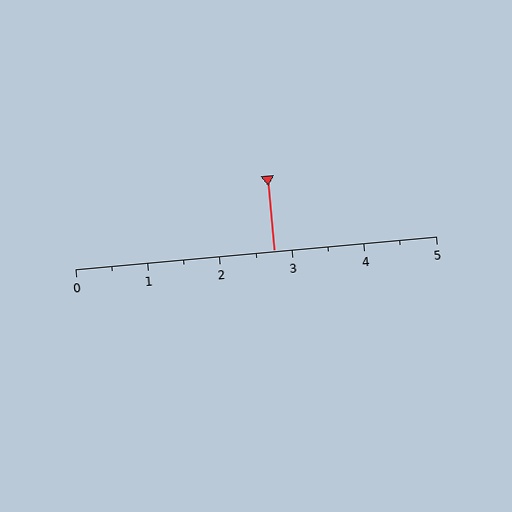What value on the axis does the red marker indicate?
The marker indicates approximately 2.8.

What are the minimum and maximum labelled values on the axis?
The axis runs from 0 to 5.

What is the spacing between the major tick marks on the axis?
The major ticks are spaced 1 apart.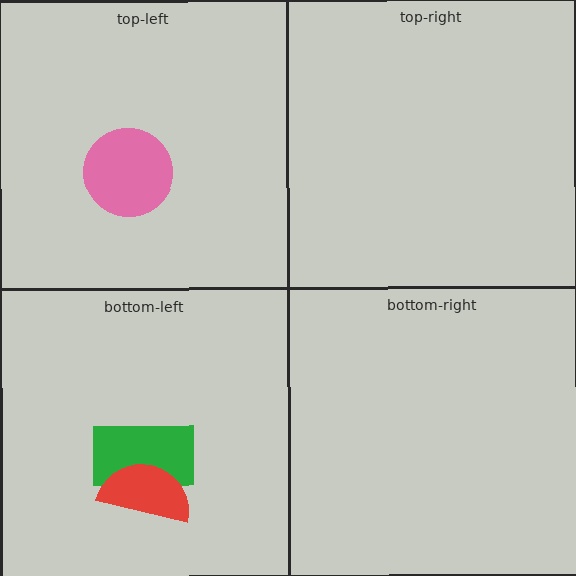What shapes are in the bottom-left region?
The green rectangle, the red semicircle.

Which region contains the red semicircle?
The bottom-left region.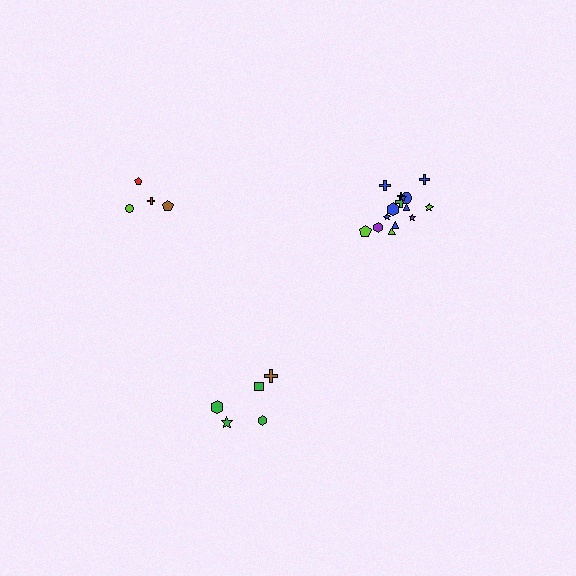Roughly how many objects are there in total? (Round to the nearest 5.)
Roughly 25 objects in total.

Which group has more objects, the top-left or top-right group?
The top-right group.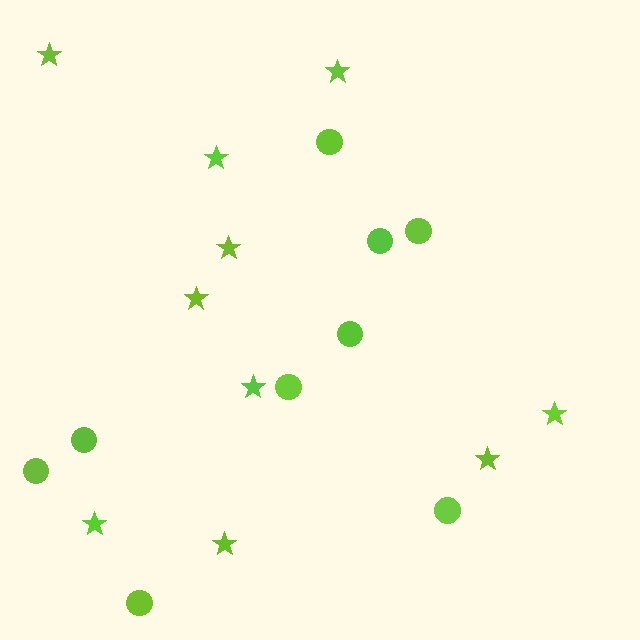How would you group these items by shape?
There are 2 groups: one group of circles (9) and one group of stars (10).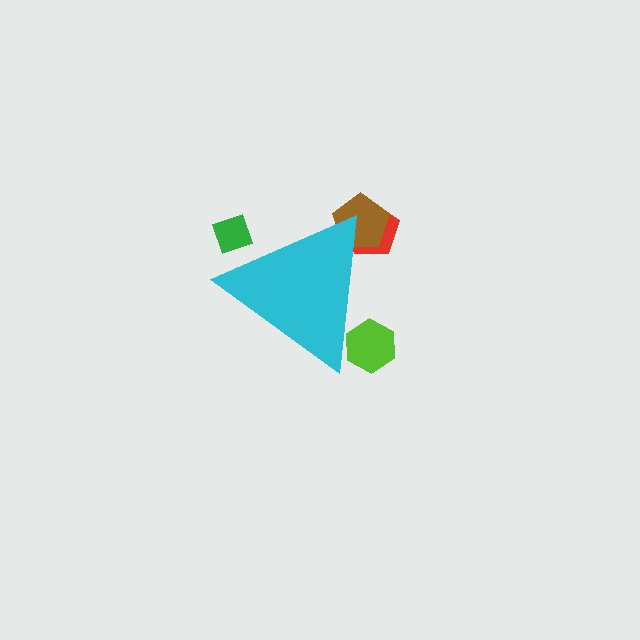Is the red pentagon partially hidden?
Yes, the red pentagon is partially hidden behind the cyan triangle.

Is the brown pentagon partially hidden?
Yes, the brown pentagon is partially hidden behind the cyan triangle.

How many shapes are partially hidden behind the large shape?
4 shapes are partially hidden.